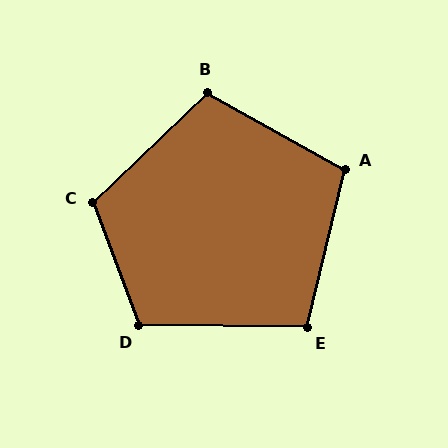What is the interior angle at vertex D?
Approximately 111 degrees (obtuse).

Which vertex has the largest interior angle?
C, at approximately 113 degrees.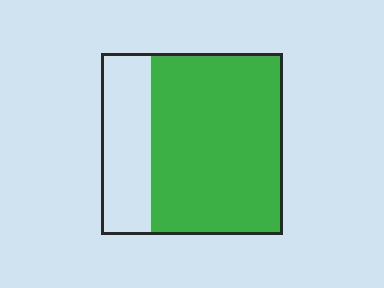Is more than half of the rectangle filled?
Yes.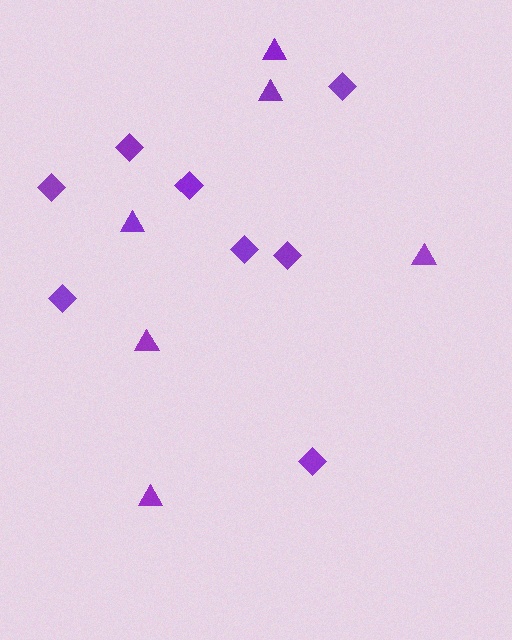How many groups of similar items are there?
There are 2 groups: one group of triangles (6) and one group of diamonds (8).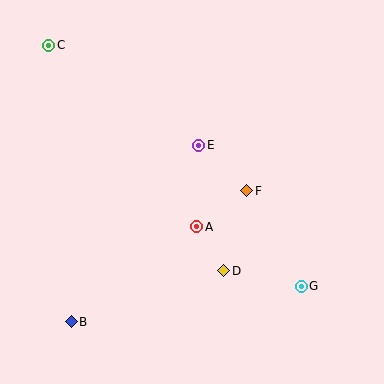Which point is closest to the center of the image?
Point A at (197, 227) is closest to the center.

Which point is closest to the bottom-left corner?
Point B is closest to the bottom-left corner.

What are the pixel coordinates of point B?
Point B is at (71, 322).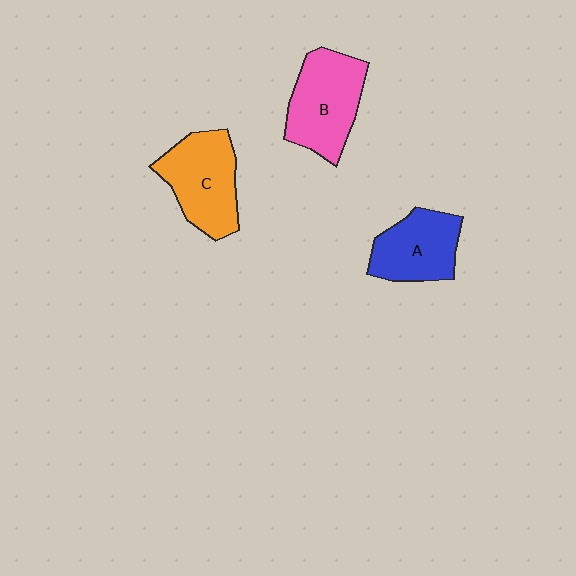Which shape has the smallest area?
Shape A (blue).